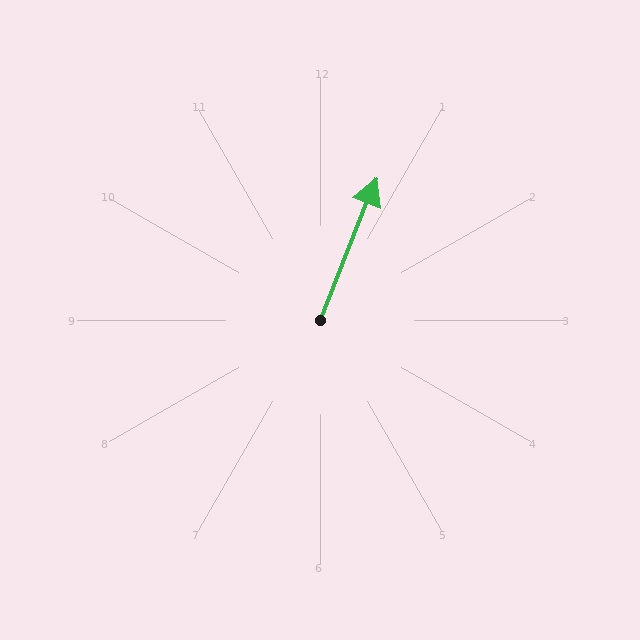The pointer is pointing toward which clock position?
Roughly 1 o'clock.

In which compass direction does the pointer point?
North.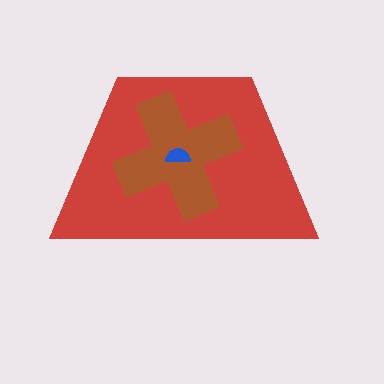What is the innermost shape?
The blue semicircle.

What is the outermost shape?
The red trapezoid.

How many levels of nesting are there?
3.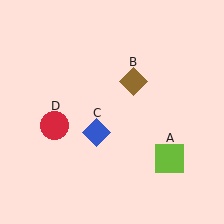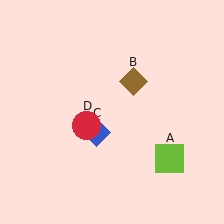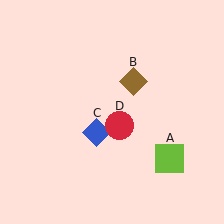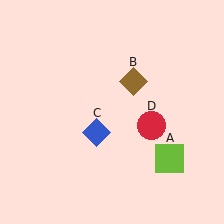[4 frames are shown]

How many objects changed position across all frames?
1 object changed position: red circle (object D).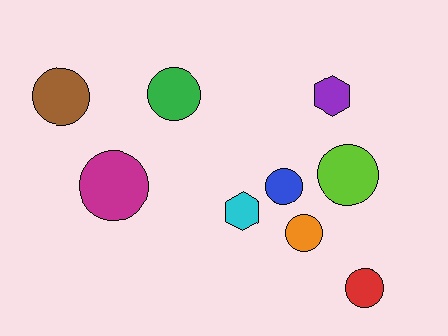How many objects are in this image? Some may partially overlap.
There are 9 objects.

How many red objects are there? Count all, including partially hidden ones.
There is 1 red object.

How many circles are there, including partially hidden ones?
There are 7 circles.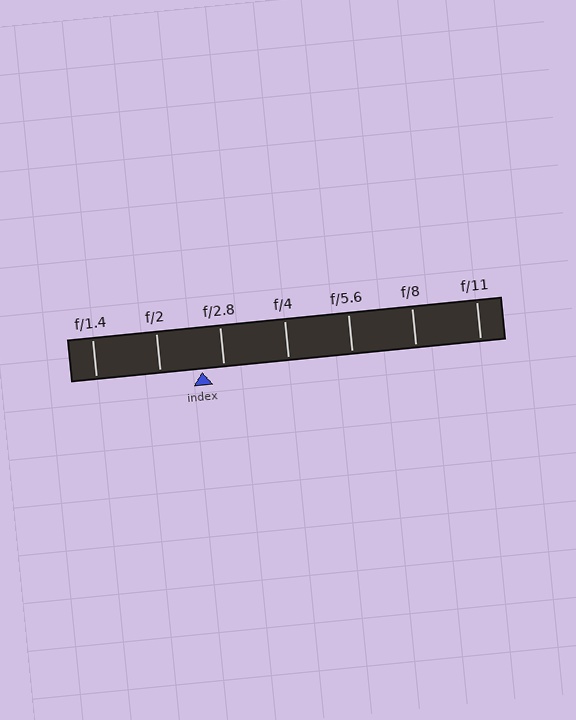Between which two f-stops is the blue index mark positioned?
The index mark is between f/2 and f/2.8.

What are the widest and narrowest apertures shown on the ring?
The widest aperture shown is f/1.4 and the narrowest is f/11.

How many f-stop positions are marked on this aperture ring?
There are 7 f-stop positions marked.